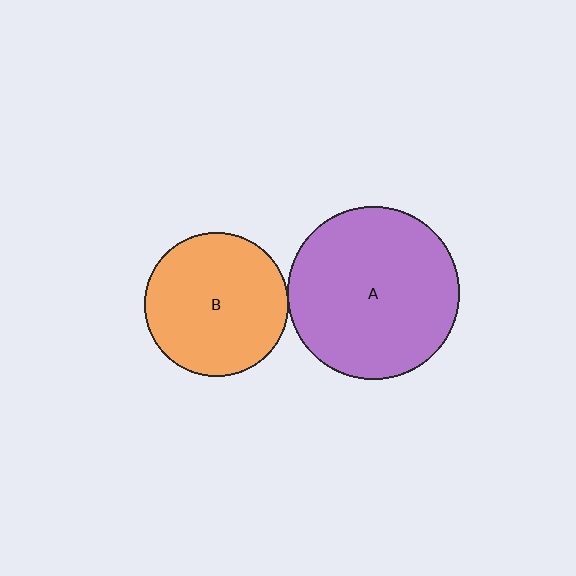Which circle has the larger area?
Circle A (purple).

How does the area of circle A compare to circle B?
Approximately 1.4 times.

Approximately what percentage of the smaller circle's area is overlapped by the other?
Approximately 5%.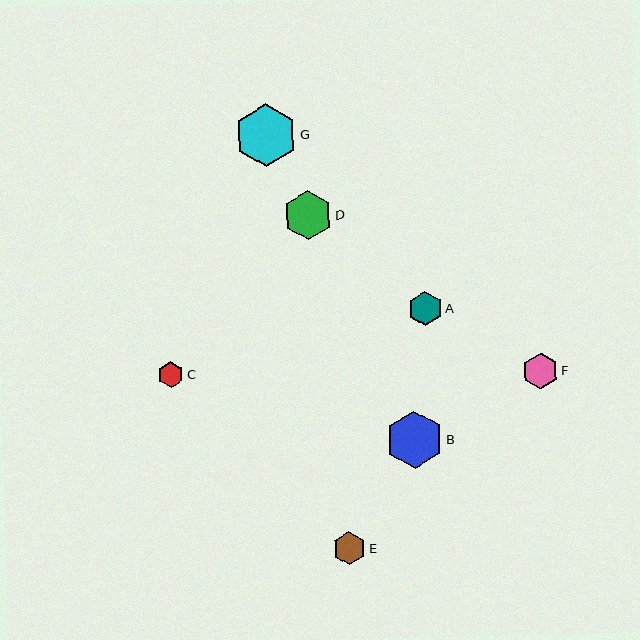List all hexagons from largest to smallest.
From largest to smallest: G, B, D, F, A, E, C.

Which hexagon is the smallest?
Hexagon C is the smallest with a size of approximately 26 pixels.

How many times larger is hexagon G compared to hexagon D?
Hexagon G is approximately 1.3 times the size of hexagon D.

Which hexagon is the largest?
Hexagon G is the largest with a size of approximately 62 pixels.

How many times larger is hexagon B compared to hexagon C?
Hexagon B is approximately 2.2 times the size of hexagon C.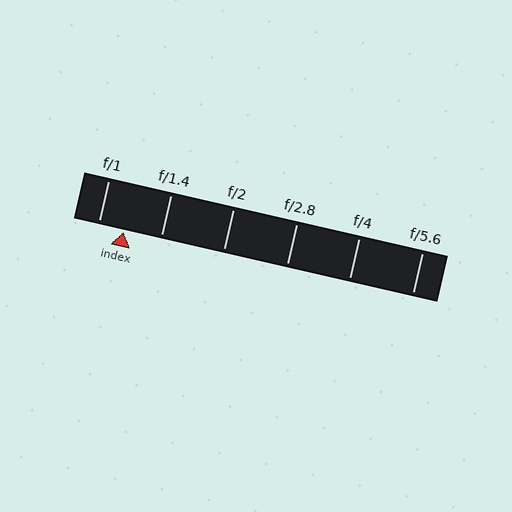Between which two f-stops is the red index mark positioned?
The index mark is between f/1 and f/1.4.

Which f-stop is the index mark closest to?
The index mark is closest to f/1.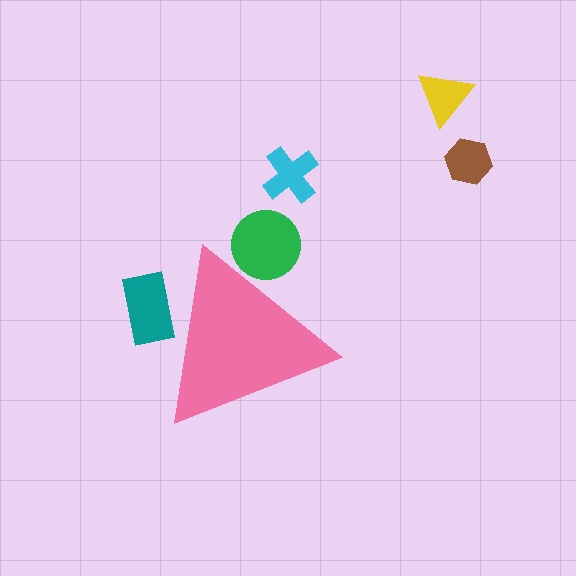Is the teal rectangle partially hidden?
Yes, the teal rectangle is partially hidden behind the pink triangle.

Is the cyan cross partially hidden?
No, the cyan cross is fully visible.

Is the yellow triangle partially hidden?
No, the yellow triangle is fully visible.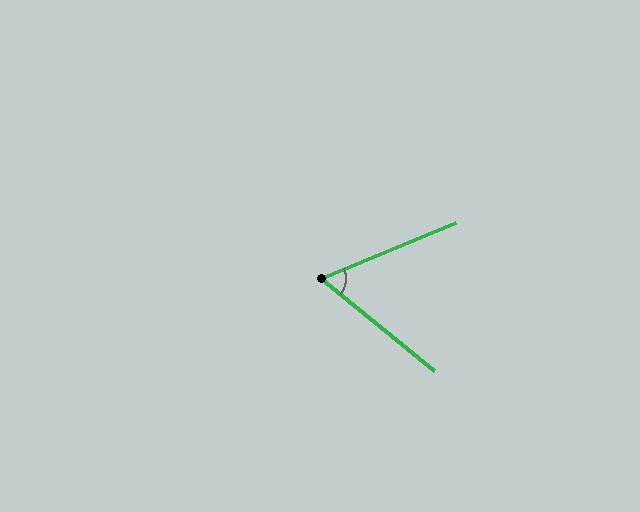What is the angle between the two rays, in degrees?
Approximately 62 degrees.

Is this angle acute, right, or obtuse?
It is acute.